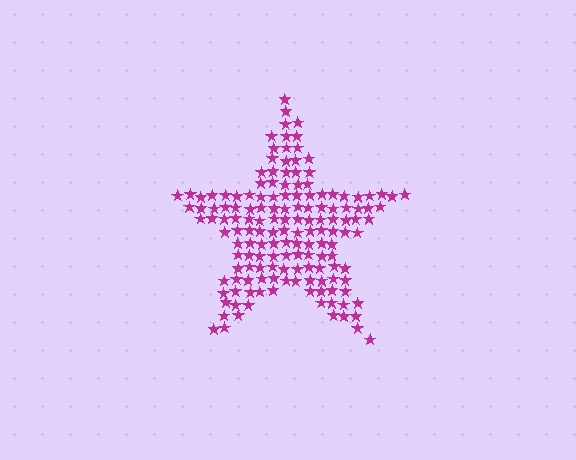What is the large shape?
The large shape is a star.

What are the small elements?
The small elements are stars.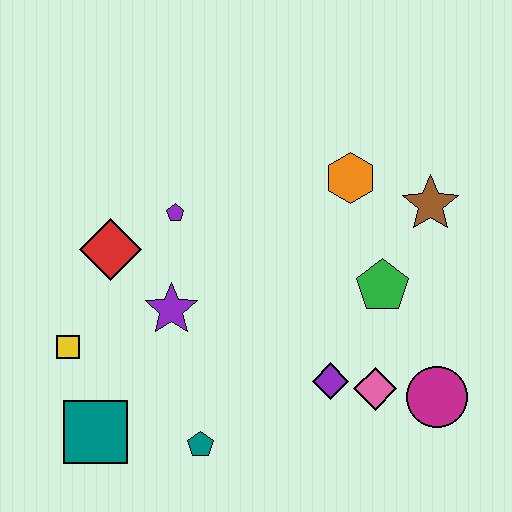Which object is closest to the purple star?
The red diamond is closest to the purple star.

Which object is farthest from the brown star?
The teal square is farthest from the brown star.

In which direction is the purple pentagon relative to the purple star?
The purple pentagon is above the purple star.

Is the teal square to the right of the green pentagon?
No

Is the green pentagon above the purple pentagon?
No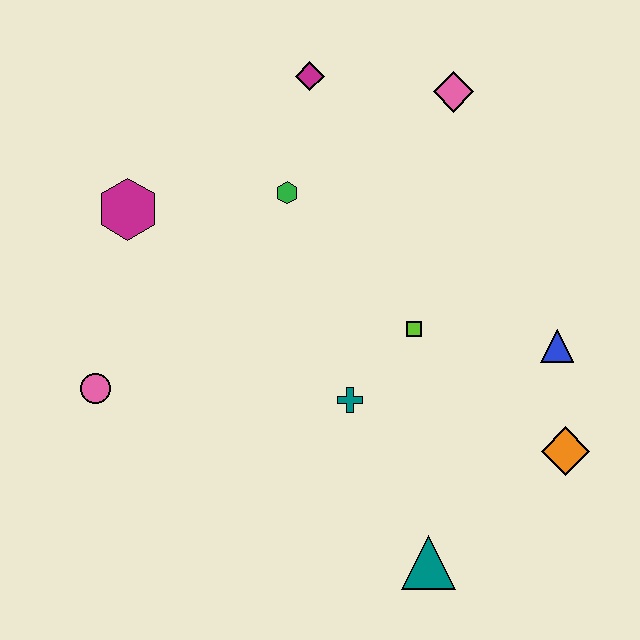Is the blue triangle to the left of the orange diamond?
Yes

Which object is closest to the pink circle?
The magenta hexagon is closest to the pink circle.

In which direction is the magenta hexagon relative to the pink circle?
The magenta hexagon is above the pink circle.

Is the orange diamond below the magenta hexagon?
Yes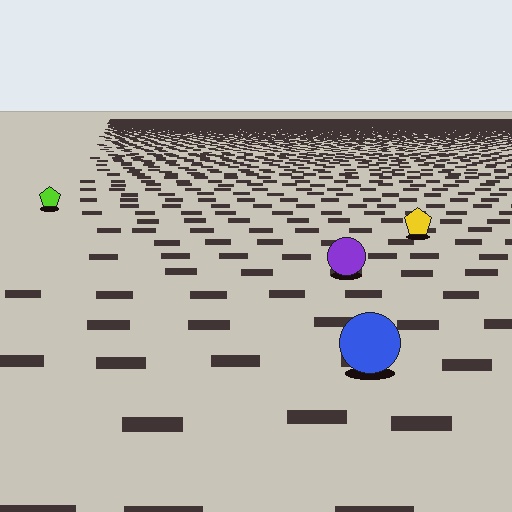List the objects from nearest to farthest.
From nearest to farthest: the blue circle, the purple circle, the yellow pentagon, the lime pentagon.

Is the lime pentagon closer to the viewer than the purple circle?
No. The purple circle is closer — you can tell from the texture gradient: the ground texture is coarser near it.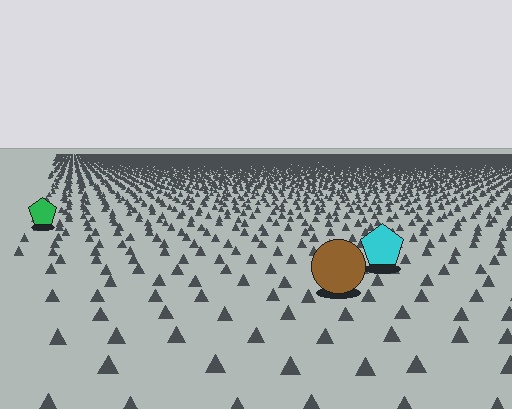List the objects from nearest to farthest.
From nearest to farthest: the brown circle, the cyan pentagon, the green pentagon.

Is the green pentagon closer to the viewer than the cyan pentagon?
No. The cyan pentagon is closer — you can tell from the texture gradient: the ground texture is coarser near it.